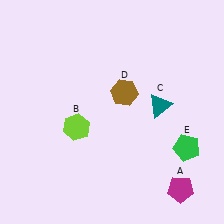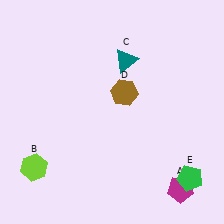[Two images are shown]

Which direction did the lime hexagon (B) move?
The lime hexagon (B) moved left.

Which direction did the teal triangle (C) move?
The teal triangle (C) moved up.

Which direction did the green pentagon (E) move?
The green pentagon (E) moved down.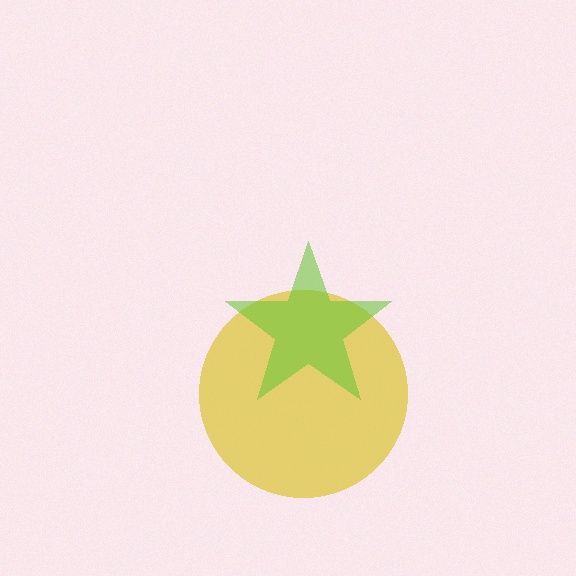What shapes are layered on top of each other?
The layered shapes are: a yellow circle, a lime star.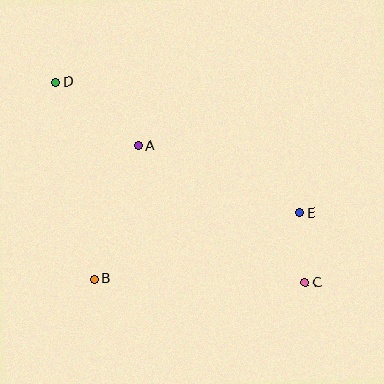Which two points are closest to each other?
Points C and E are closest to each other.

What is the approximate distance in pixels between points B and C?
The distance between B and C is approximately 211 pixels.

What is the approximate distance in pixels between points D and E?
The distance between D and E is approximately 276 pixels.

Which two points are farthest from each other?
Points C and D are farthest from each other.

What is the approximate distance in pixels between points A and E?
The distance between A and E is approximately 174 pixels.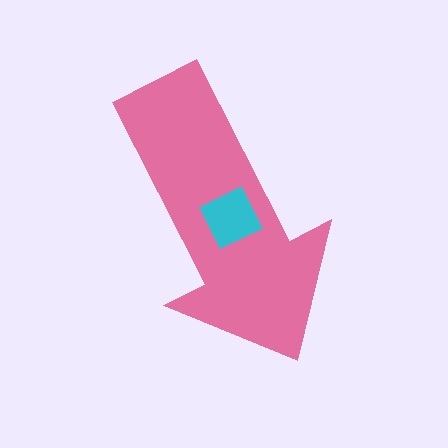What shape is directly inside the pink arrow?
The cyan diamond.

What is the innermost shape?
The cyan diamond.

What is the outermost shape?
The pink arrow.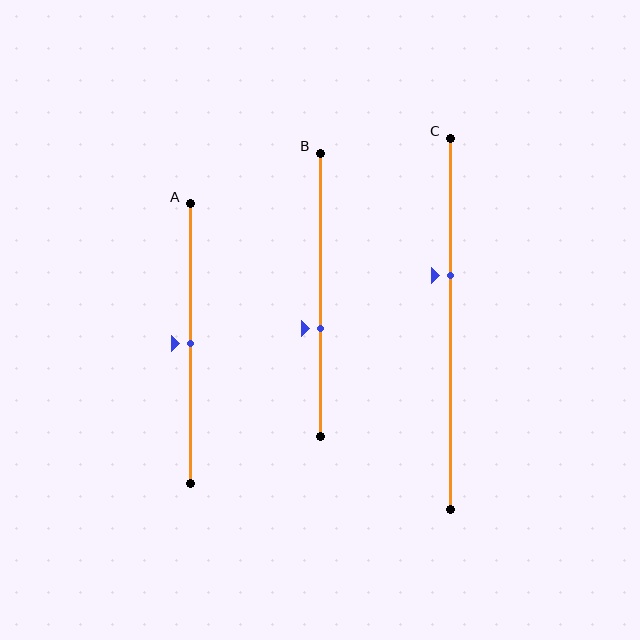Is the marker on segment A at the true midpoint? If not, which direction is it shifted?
Yes, the marker on segment A is at the true midpoint.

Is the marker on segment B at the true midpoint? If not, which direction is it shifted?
No, the marker on segment B is shifted downward by about 12% of the segment length.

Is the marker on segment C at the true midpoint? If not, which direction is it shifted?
No, the marker on segment C is shifted upward by about 13% of the segment length.